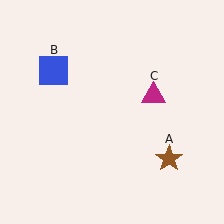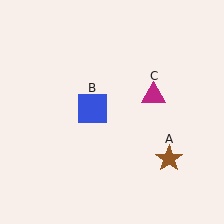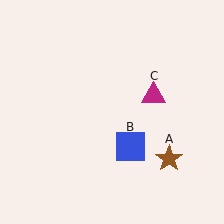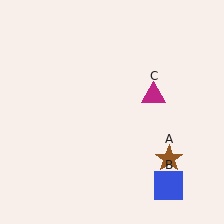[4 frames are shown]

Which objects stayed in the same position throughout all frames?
Brown star (object A) and magenta triangle (object C) remained stationary.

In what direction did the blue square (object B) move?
The blue square (object B) moved down and to the right.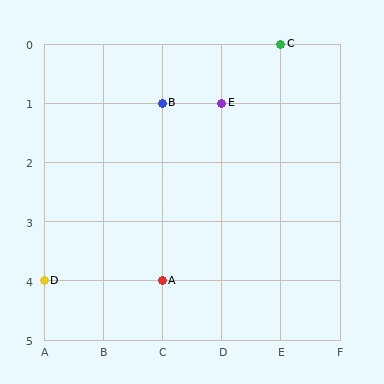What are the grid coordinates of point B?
Point B is at grid coordinates (C, 1).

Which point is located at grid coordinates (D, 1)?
Point E is at (D, 1).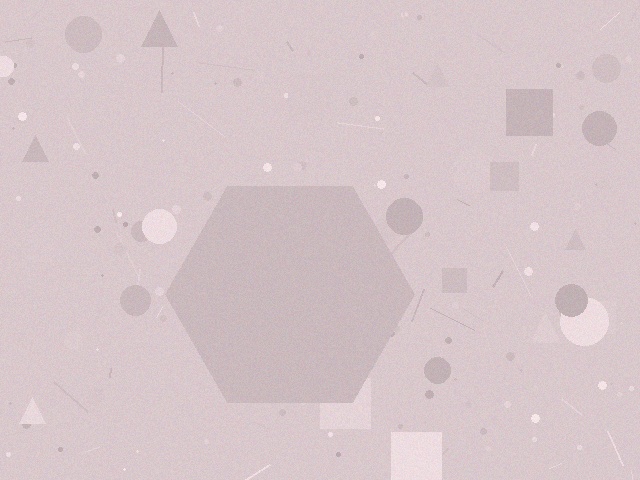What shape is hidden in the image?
A hexagon is hidden in the image.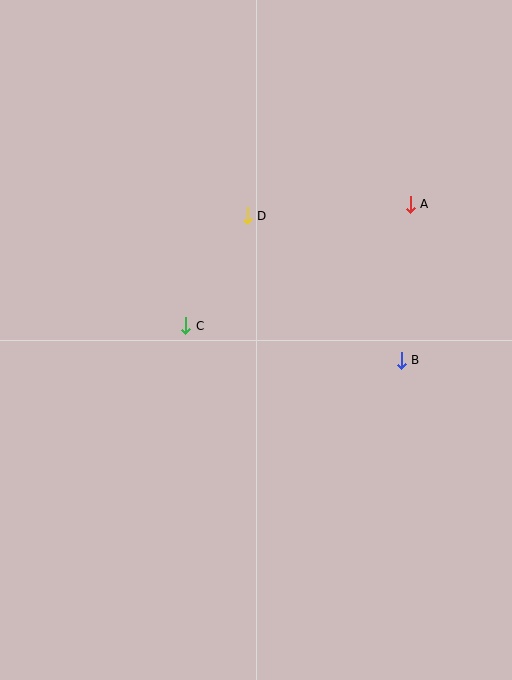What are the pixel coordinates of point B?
Point B is at (401, 360).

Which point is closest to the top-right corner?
Point A is closest to the top-right corner.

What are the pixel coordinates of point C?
Point C is at (186, 326).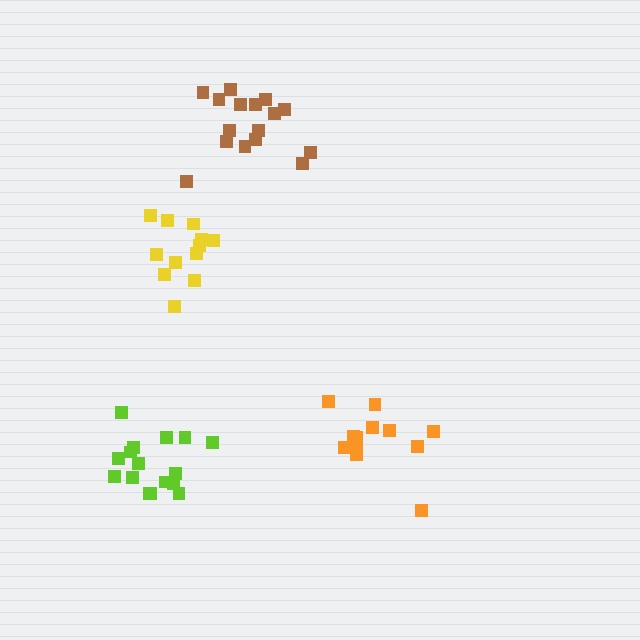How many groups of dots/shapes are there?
There are 4 groups.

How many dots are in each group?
Group 1: 12 dots, Group 2: 16 dots, Group 3: 16 dots, Group 4: 12 dots (56 total).